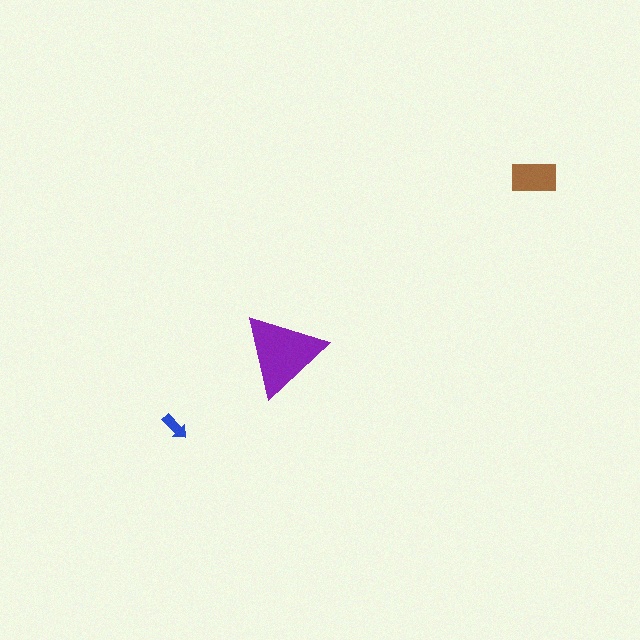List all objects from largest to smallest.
The purple triangle, the brown rectangle, the blue arrow.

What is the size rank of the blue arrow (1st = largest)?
3rd.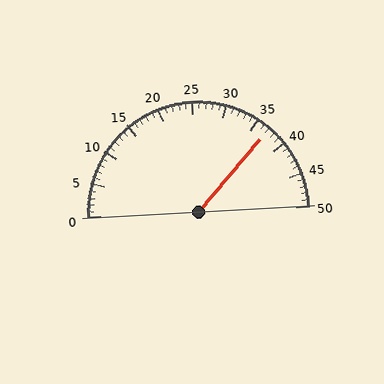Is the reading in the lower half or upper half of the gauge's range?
The reading is in the upper half of the range (0 to 50).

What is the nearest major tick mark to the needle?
The nearest major tick mark is 35.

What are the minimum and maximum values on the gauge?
The gauge ranges from 0 to 50.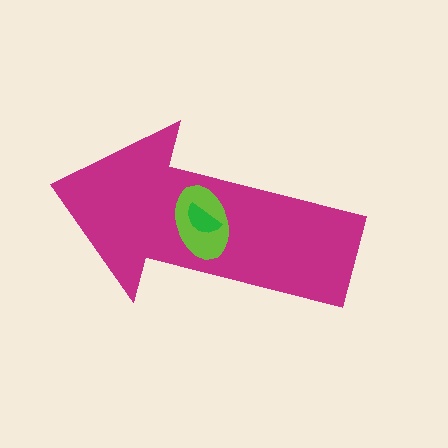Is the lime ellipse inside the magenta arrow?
Yes.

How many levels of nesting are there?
3.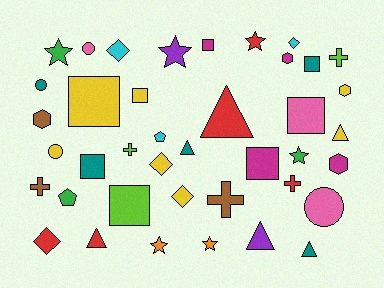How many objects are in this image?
There are 40 objects.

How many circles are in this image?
There are 4 circles.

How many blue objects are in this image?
There are no blue objects.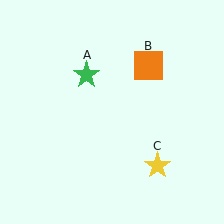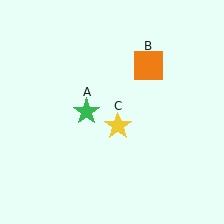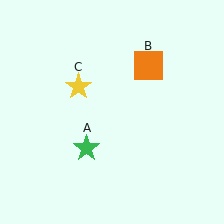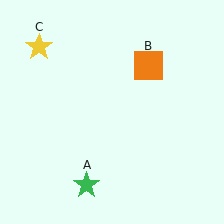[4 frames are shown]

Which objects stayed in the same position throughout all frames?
Orange square (object B) remained stationary.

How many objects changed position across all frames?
2 objects changed position: green star (object A), yellow star (object C).